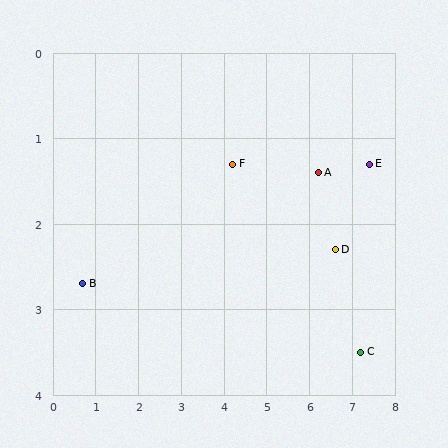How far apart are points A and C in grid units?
Points A and C are about 2.3 grid units apart.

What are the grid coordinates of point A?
Point A is at approximately (6.2, 1.4).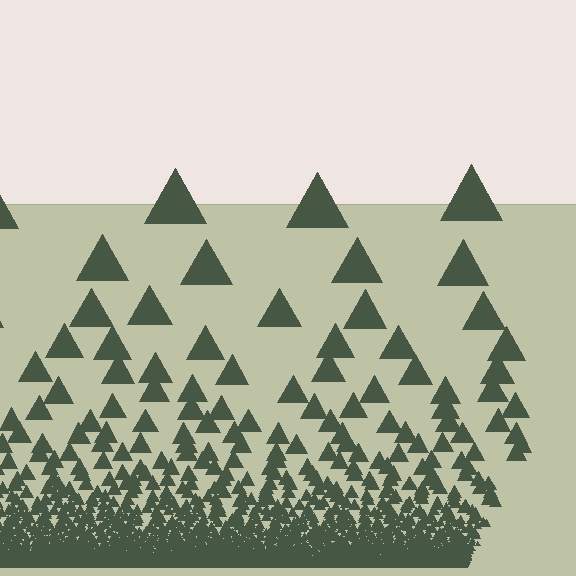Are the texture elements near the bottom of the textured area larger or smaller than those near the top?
Smaller. The gradient is inverted — elements near the bottom are smaller and denser.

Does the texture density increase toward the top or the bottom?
Density increases toward the bottom.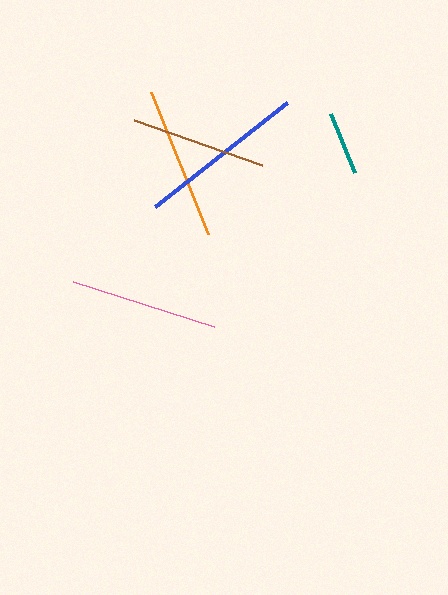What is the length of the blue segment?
The blue segment is approximately 169 pixels long.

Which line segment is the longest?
The blue line is the longest at approximately 169 pixels.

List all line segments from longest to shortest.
From longest to shortest: blue, orange, pink, brown, teal.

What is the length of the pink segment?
The pink segment is approximately 148 pixels long.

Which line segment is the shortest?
The teal line is the shortest at approximately 64 pixels.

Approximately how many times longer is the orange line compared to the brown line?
The orange line is approximately 1.1 times the length of the brown line.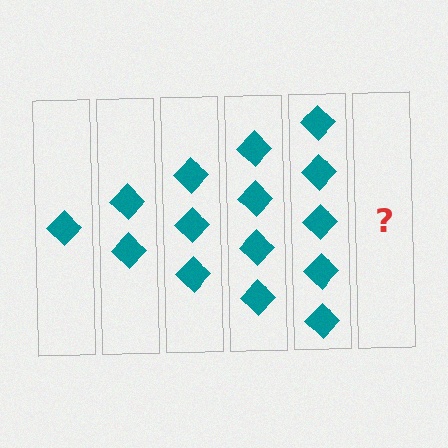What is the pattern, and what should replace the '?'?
The pattern is that each step adds one more diamond. The '?' should be 6 diamonds.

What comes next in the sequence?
The next element should be 6 diamonds.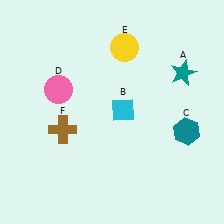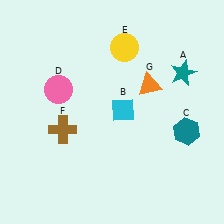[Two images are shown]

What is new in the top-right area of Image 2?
An orange triangle (G) was added in the top-right area of Image 2.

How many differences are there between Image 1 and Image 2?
There is 1 difference between the two images.